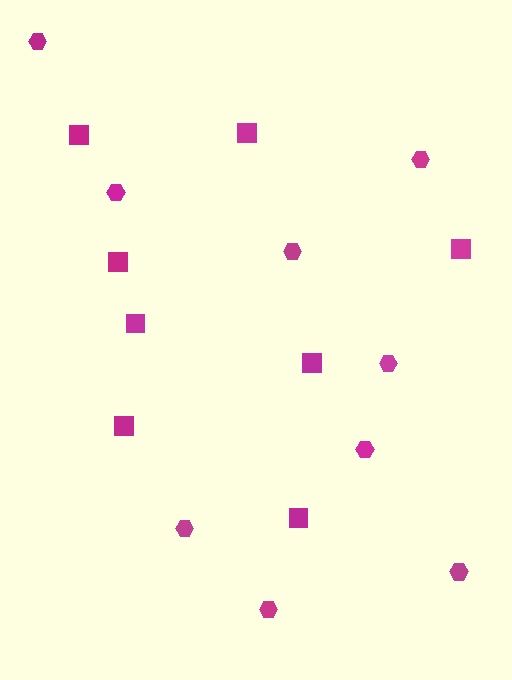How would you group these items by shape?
There are 2 groups: one group of squares (8) and one group of hexagons (9).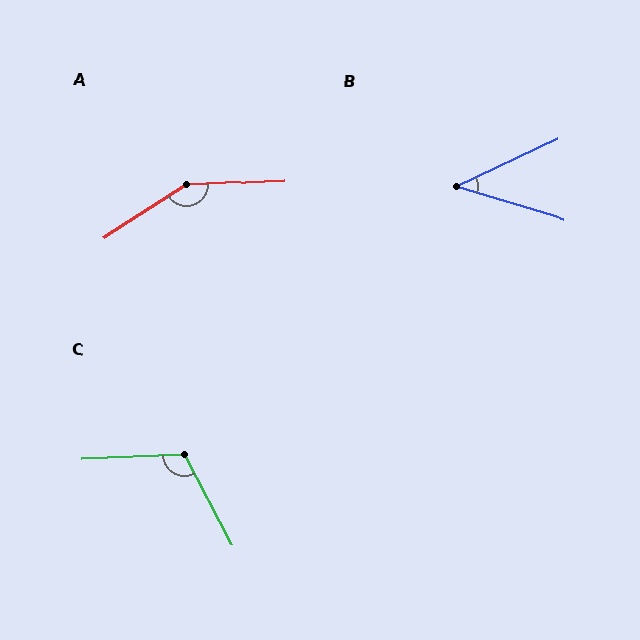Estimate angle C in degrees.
Approximately 115 degrees.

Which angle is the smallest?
B, at approximately 42 degrees.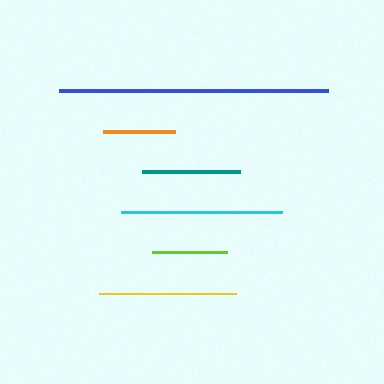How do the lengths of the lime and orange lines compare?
The lime and orange lines are approximately the same length.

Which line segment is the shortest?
The orange line is the shortest at approximately 72 pixels.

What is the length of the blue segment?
The blue segment is approximately 269 pixels long.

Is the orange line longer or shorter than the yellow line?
The yellow line is longer than the orange line.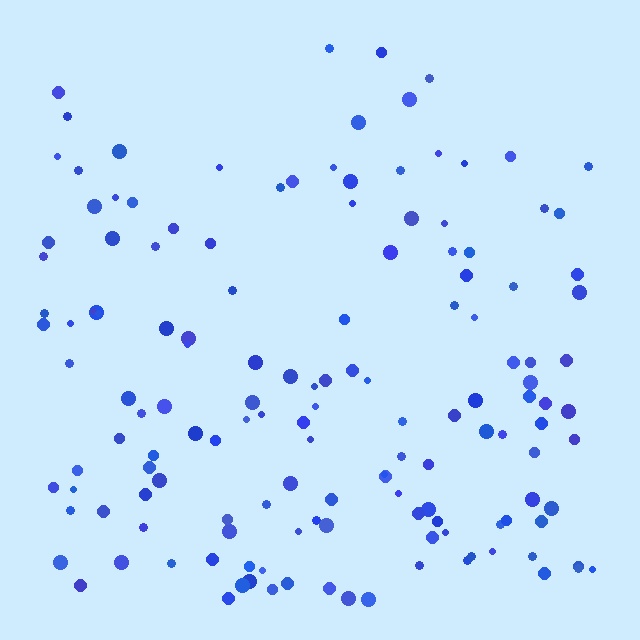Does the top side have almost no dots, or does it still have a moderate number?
Still a moderate number, just noticeably fewer than the bottom.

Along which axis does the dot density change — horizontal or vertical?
Vertical.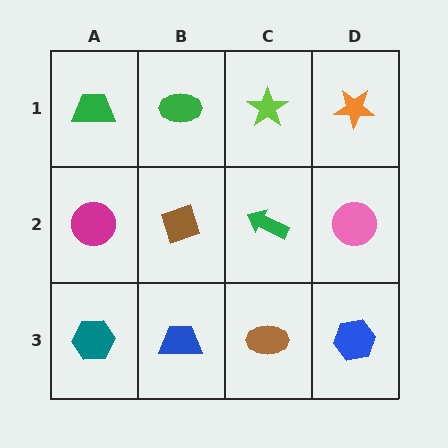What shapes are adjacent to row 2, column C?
A lime star (row 1, column C), a brown ellipse (row 3, column C), a brown diamond (row 2, column B), a pink circle (row 2, column D).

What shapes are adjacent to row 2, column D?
An orange star (row 1, column D), a blue hexagon (row 3, column D), a green arrow (row 2, column C).